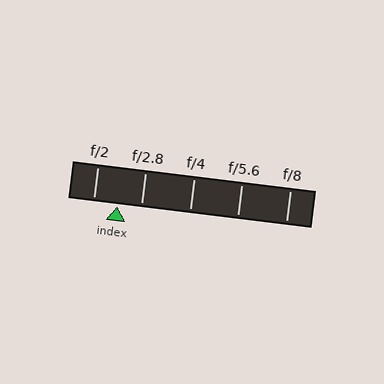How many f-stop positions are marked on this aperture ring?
There are 5 f-stop positions marked.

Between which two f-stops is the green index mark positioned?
The index mark is between f/2 and f/2.8.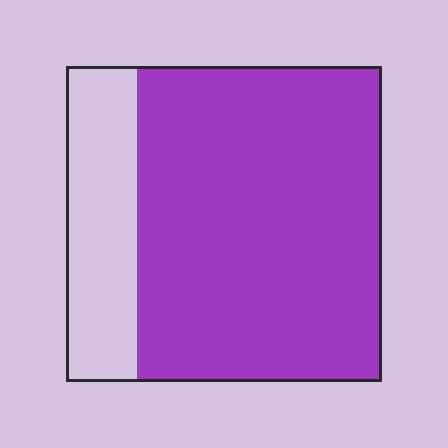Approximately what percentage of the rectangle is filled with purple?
Approximately 80%.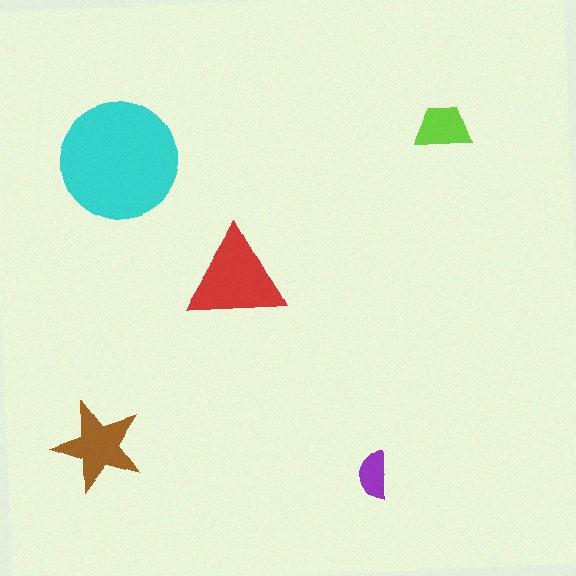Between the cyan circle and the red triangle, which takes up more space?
The cyan circle.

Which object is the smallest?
The purple semicircle.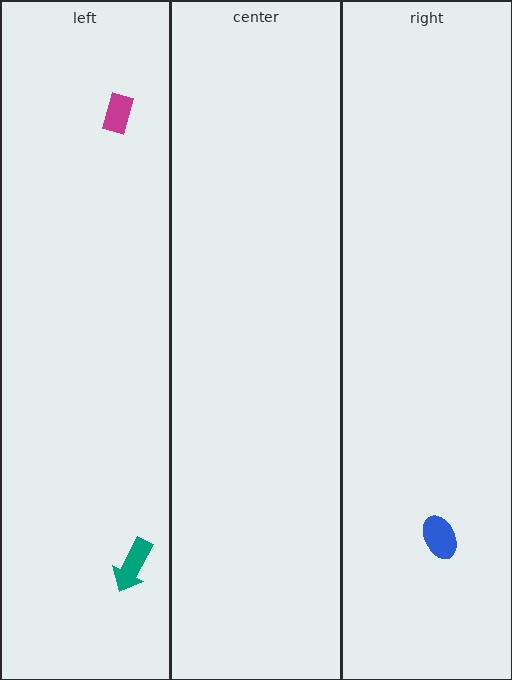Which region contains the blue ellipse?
The right region.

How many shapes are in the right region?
1.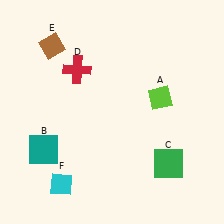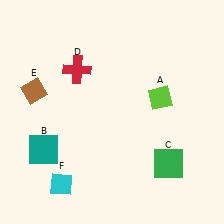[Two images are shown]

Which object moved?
The brown diamond (E) moved down.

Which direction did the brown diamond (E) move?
The brown diamond (E) moved down.